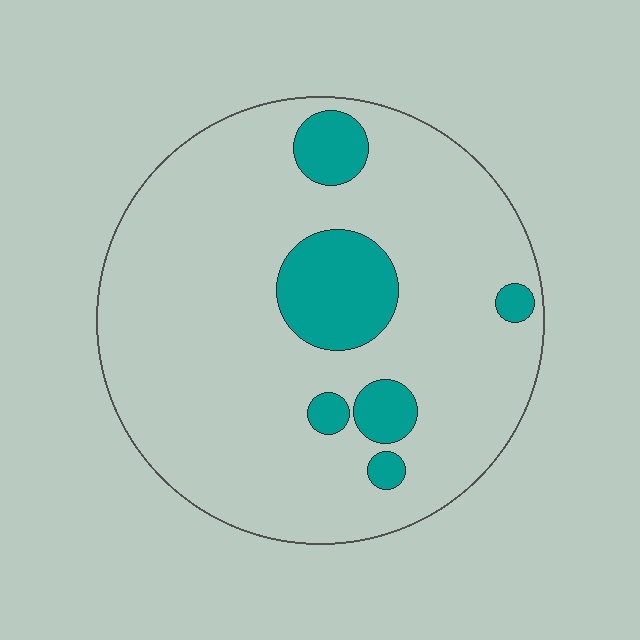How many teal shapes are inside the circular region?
6.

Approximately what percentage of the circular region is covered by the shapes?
Approximately 15%.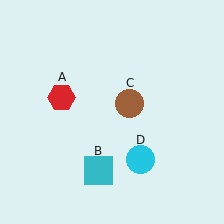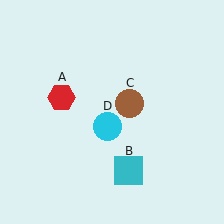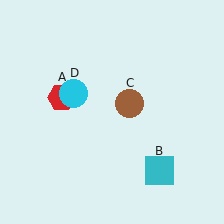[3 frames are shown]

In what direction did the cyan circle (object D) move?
The cyan circle (object D) moved up and to the left.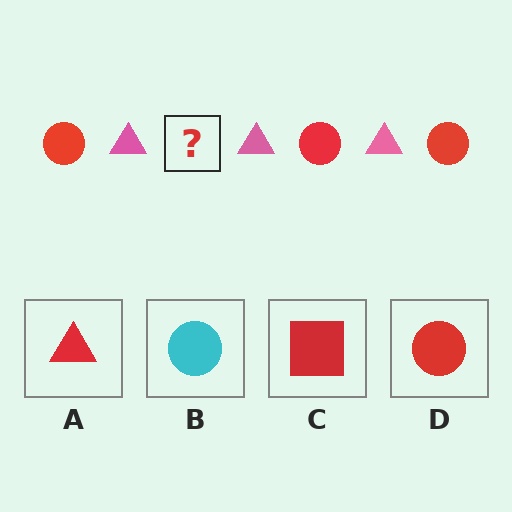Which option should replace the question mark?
Option D.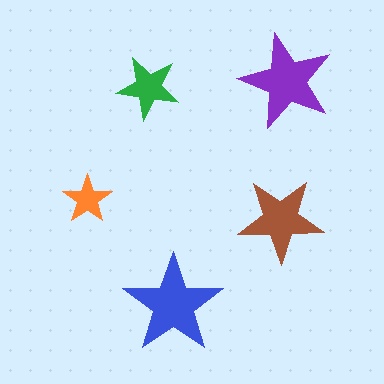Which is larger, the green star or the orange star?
The green one.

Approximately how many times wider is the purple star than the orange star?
About 2 times wider.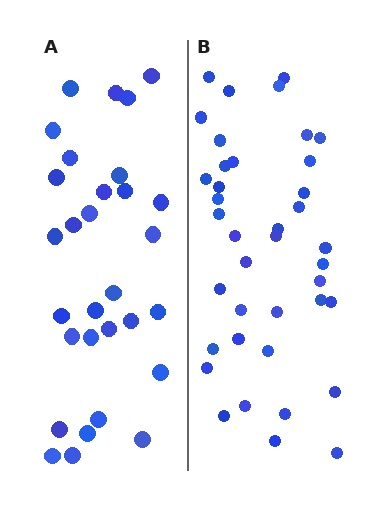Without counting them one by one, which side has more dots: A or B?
Region B (the right region) has more dots.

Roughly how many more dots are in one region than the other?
Region B has roughly 8 or so more dots than region A.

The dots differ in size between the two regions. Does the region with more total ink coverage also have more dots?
No. Region A has more total ink coverage because its dots are larger, but region B actually contains more individual dots. Total area can be misleading — the number of items is what matters here.